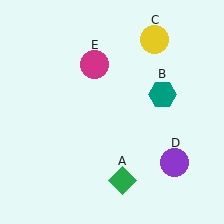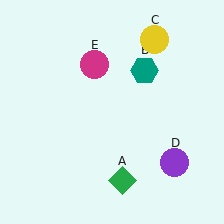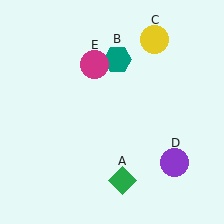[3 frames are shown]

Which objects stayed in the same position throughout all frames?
Green diamond (object A) and yellow circle (object C) and purple circle (object D) and magenta circle (object E) remained stationary.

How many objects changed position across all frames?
1 object changed position: teal hexagon (object B).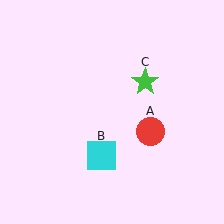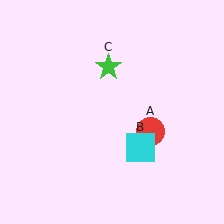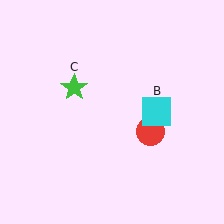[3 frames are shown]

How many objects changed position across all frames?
2 objects changed position: cyan square (object B), green star (object C).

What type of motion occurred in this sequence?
The cyan square (object B), green star (object C) rotated counterclockwise around the center of the scene.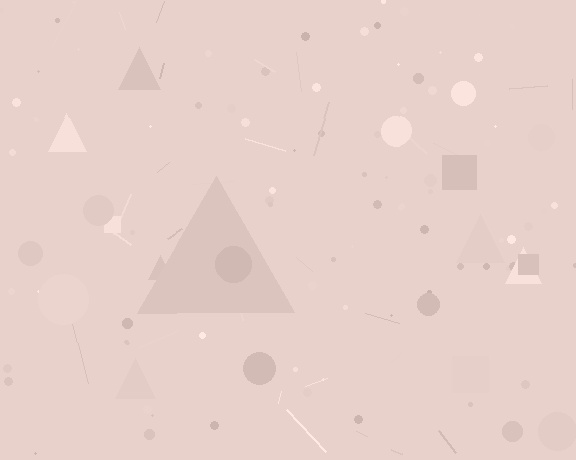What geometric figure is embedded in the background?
A triangle is embedded in the background.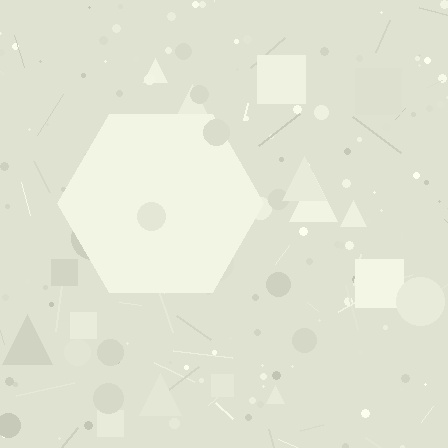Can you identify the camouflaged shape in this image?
The camouflaged shape is a hexagon.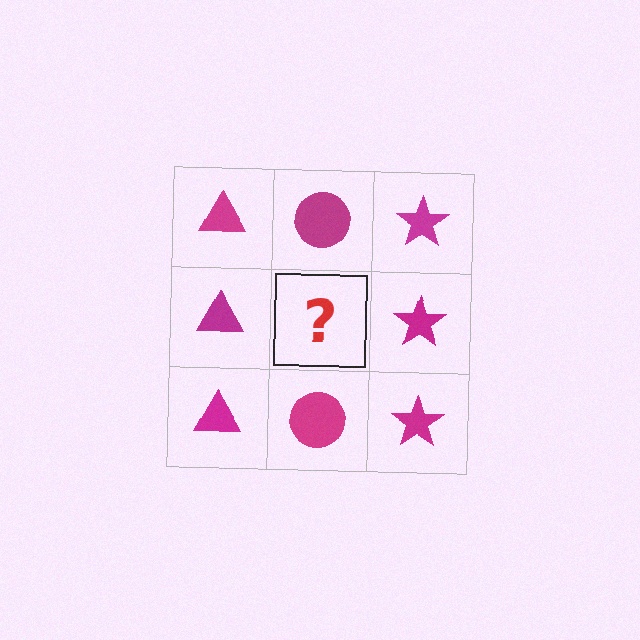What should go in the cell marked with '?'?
The missing cell should contain a magenta circle.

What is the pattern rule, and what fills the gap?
The rule is that each column has a consistent shape. The gap should be filled with a magenta circle.